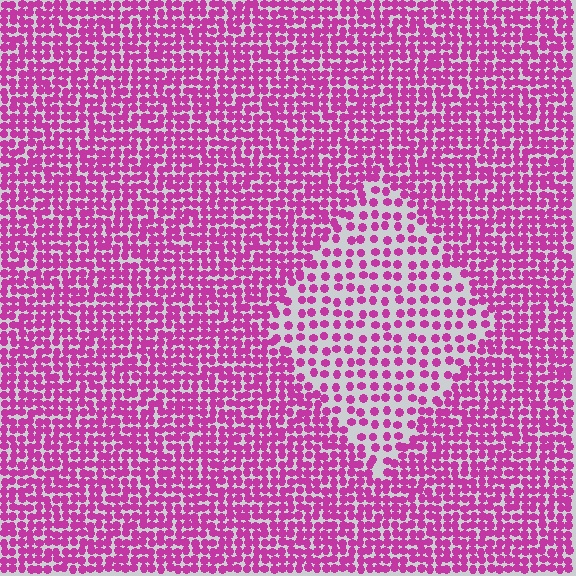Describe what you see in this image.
The image contains small magenta elements arranged at two different densities. A diamond-shaped region is visible where the elements are less densely packed than the surrounding area.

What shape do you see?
I see a diamond.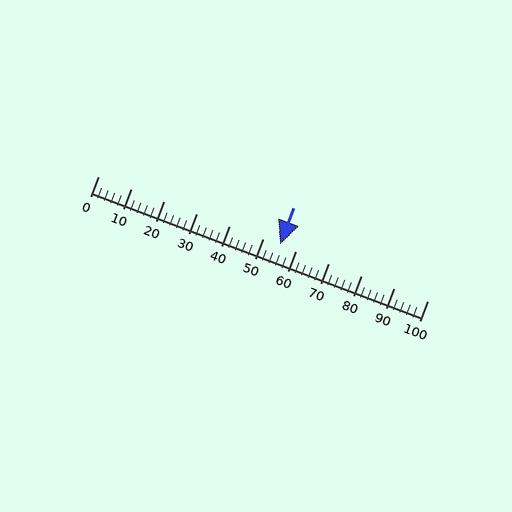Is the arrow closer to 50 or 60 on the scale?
The arrow is closer to 60.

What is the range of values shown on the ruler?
The ruler shows values from 0 to 100.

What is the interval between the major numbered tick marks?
The major tick marks are spaced 10 units apart.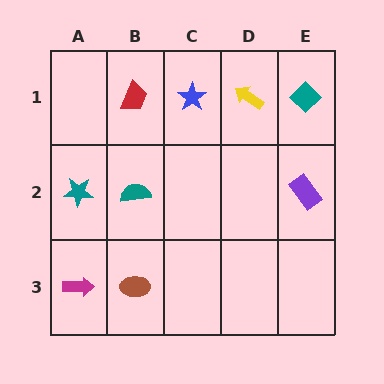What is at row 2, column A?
A teal star.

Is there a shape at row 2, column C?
No, that cell is empty.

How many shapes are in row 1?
4 shapes.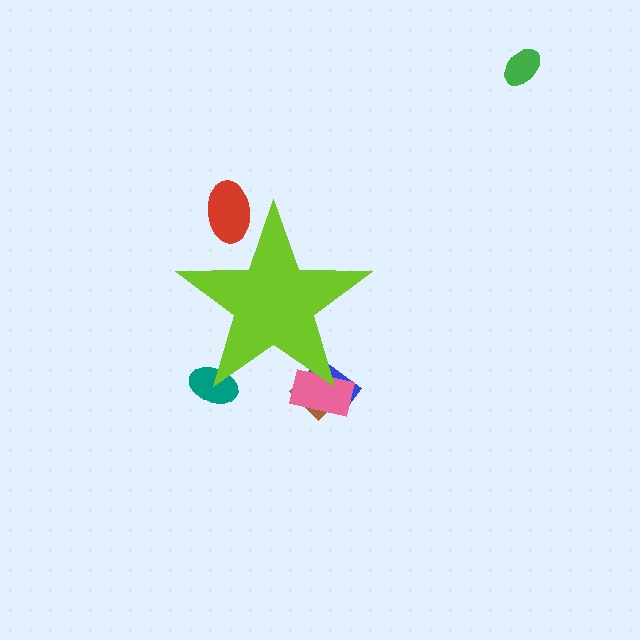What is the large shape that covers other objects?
A lime star.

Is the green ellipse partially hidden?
No, the green ellipse is fully visible.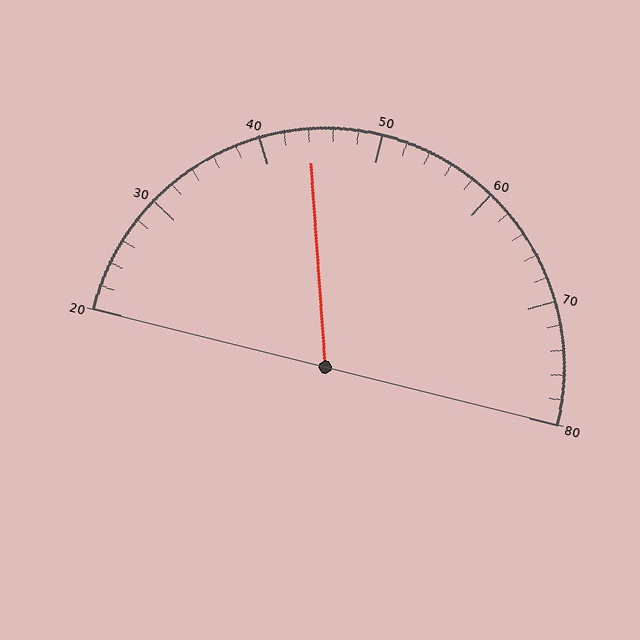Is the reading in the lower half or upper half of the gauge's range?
The reading is in the lower half of the range (20 to 80).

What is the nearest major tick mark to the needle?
The nearest major tick mark is 40.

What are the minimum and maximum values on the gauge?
The gauge ranges from 20 to 80.